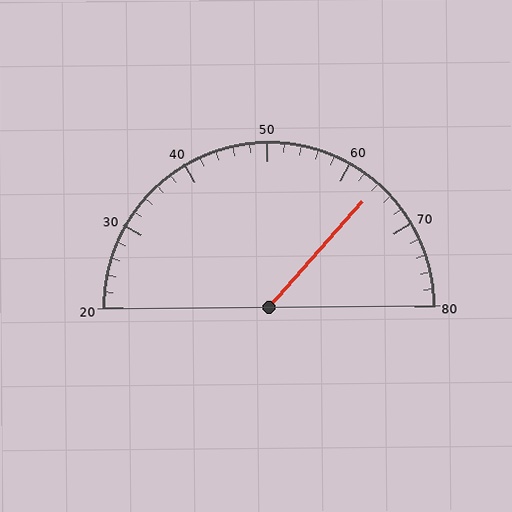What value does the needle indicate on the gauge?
The needle indicates approximately 64.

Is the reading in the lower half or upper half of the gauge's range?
The reading is in the upper half of the range (20 to 80).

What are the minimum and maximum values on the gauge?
The gauge ranges from 20 to 80.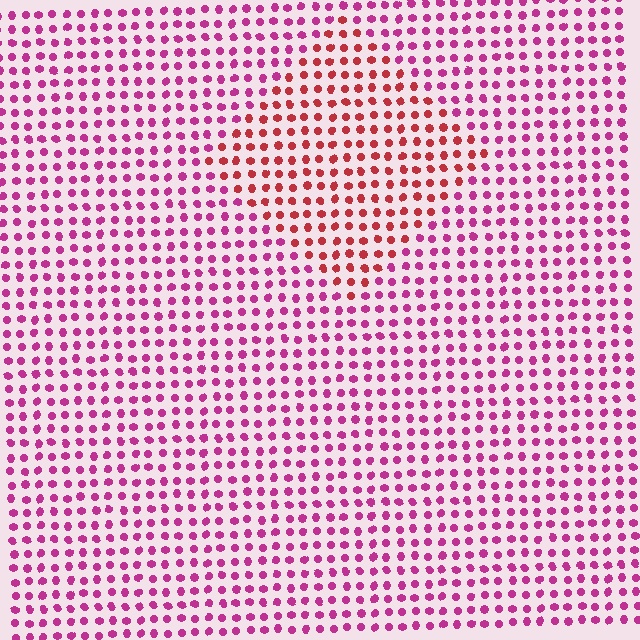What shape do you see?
I see a diamond.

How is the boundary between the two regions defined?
The boundary is defined purely by a slight shift in hue (about 37 degrees). Spacing, size, and orientation are identical on both sides.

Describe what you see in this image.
The image is filled with small magenta elements in a uniform arrangement. A diamond-shaped region is visible where the elements are tinted to a slightly different hue, forming a subtle color boundary.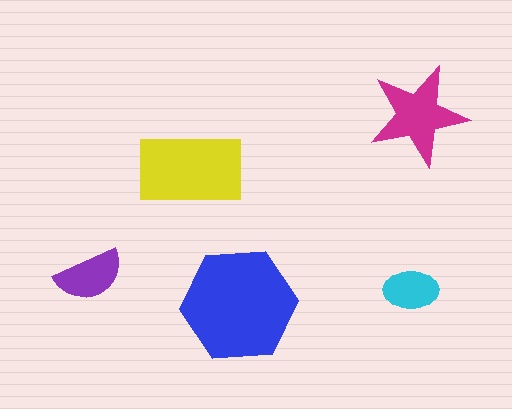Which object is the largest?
The blue hexagon.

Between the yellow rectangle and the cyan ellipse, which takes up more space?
The yellow rectangle.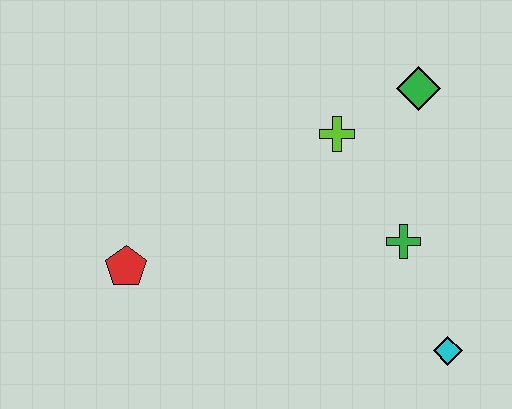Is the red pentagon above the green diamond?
No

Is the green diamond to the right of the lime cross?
Yes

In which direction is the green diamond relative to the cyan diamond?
The green diamond is above the cyan diamond.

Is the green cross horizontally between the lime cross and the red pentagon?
No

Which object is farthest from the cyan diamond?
The red pentagon is farthest from the cyan diamond.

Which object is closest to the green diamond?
The lime cross is closest to the green diamond.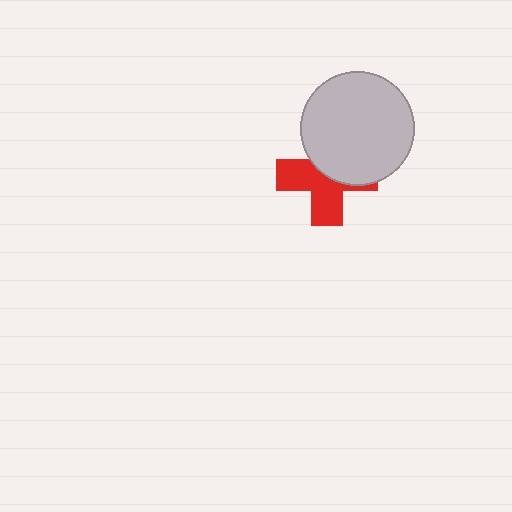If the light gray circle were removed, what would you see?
You would see the complete red cross.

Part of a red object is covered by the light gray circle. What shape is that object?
It is a cross.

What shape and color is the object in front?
The object in front is a light gray circle.